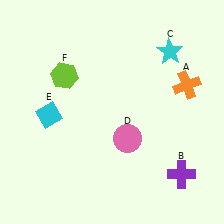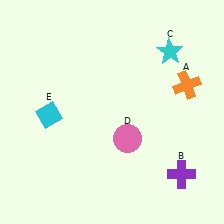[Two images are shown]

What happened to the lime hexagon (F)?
The lime hexagon (F) was removed in Image 2. It was in the top-left area of Image 1.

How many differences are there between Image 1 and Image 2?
There is 1 difference between the two images.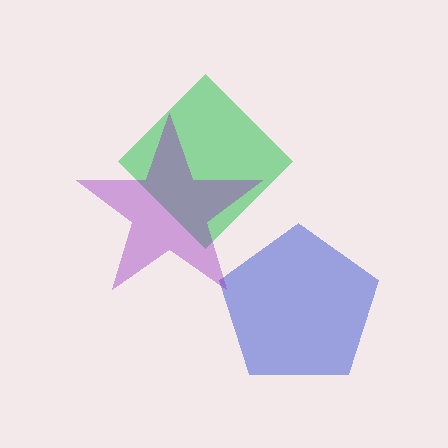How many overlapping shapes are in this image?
There are 3 overlapping shapes in the image.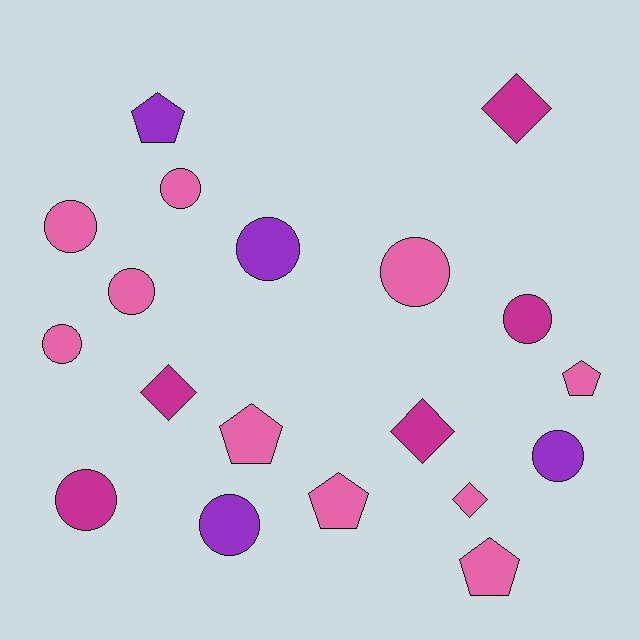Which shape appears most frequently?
Circle, with 10 objects.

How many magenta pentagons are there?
There are no magenta pentagons.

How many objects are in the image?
There are 19 objects.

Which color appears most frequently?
Pink, with 10 objects.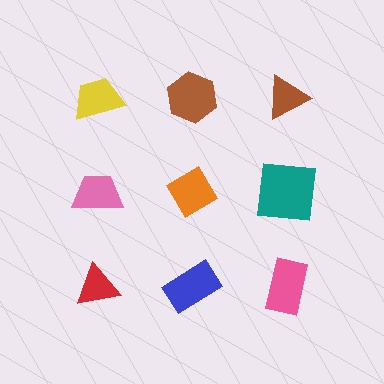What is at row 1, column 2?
A brown hexagon.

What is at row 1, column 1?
A yellow trapezoid.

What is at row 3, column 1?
A red triangle.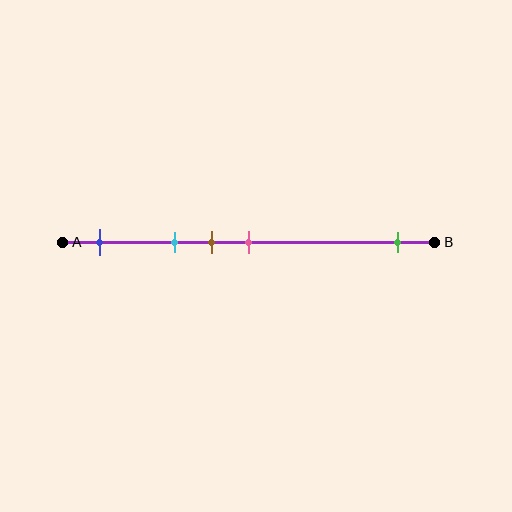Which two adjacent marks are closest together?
The brown and pink marks are the closest adjacent pair.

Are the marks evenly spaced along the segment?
No, the marks are not evenly spaced.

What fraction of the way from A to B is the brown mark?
The brown mark is approximately 40% (0.4) of the way from A to B.